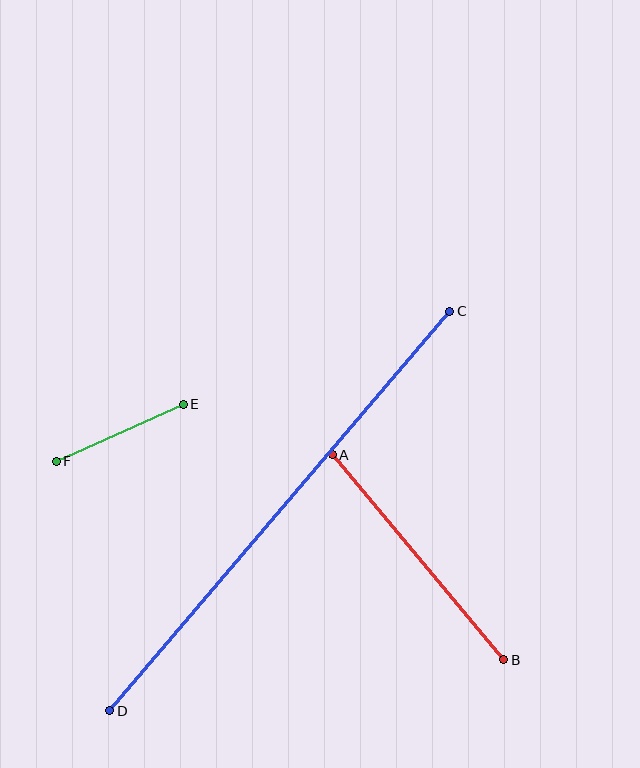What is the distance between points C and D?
The distance is approximately 525 pixels.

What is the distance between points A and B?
The distance is approximately 267 pixels.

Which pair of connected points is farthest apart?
Points C and D are farthest apart.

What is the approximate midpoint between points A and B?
The midpoint is at approximately (418, 557) pixels.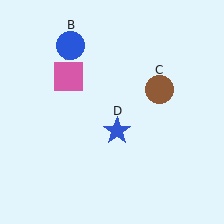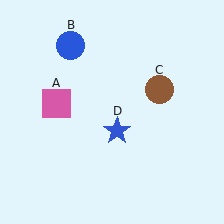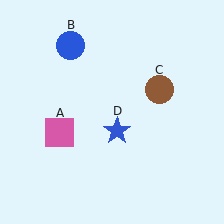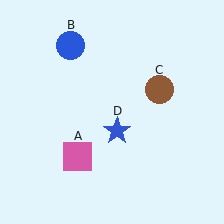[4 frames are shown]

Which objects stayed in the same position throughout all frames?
Blue circle (object B) and brown circle (object C) and blue star (object D) remained stationary.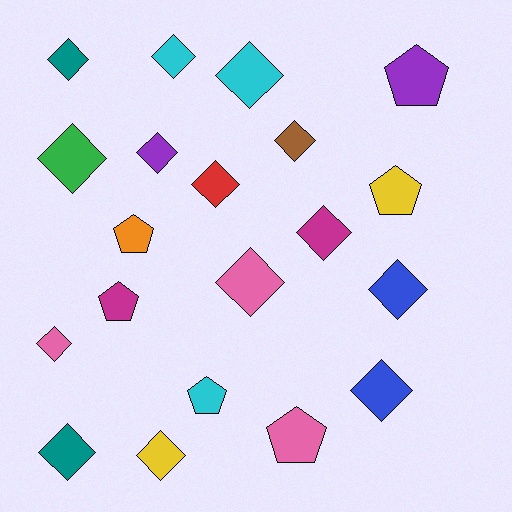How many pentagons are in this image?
There are 6 pentagons.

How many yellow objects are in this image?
There are 2 yellow objects.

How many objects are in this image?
There are 20 objects.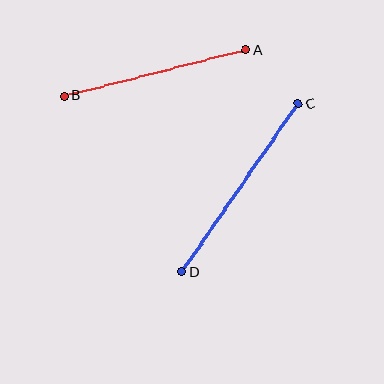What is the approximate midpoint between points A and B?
The midpoint is at approximately (155, 73) pixels.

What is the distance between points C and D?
The distance is approximately 205 pixels.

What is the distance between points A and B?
The distance is approximately 187 pixels.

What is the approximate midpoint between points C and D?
The midpoint is at approximately (240, 188) pixels.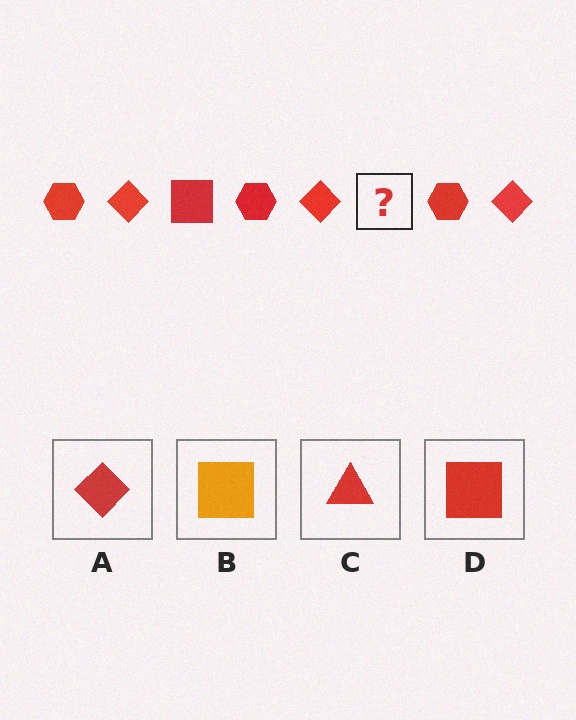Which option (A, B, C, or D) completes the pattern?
D.